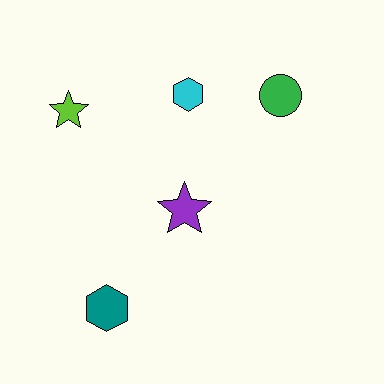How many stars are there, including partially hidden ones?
There are 2 stars.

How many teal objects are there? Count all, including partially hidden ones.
There is 1 teal object.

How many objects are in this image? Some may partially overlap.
There are 5 objects.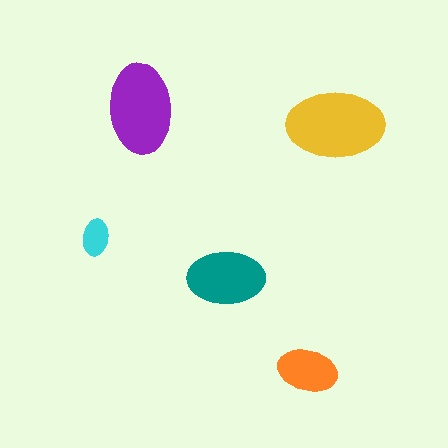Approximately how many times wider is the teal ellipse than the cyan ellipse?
About 2 times wider.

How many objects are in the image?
There are 5 objects in the image.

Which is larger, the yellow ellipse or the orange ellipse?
The yellow one.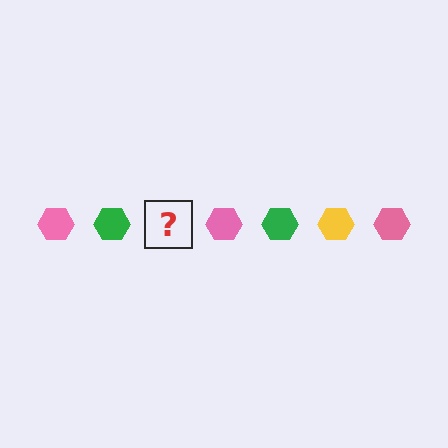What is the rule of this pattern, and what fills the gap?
The rule is that the pattern cycles through pink, green, yellow hexagons. The gap should be filled with a yellow hexagon.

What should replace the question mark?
The question mark should be replaced with a yellow hexagon.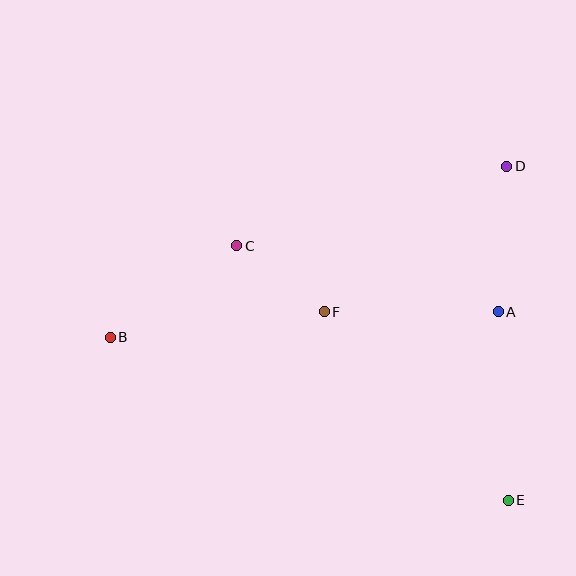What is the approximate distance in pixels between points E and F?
The distance between E and F is approximately 263 pixels.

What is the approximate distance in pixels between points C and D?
The distance between C and D is approximately 281 pixels.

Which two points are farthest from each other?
Points B and D are farthest from each other.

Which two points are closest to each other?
Points C and F are closest to each other.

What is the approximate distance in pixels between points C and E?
The distance between C and E is approximately 372 pixels.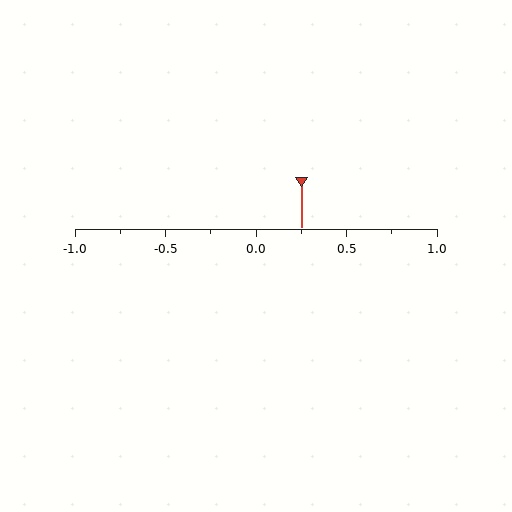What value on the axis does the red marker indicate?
The marker indicates approximately 0.25.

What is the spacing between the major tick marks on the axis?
The major ticks are spaced 0.5 apart.